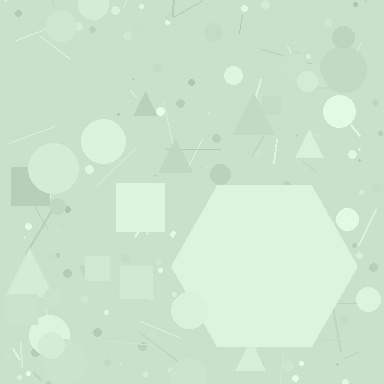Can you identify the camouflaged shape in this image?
The camouflaged shape is a hexagon.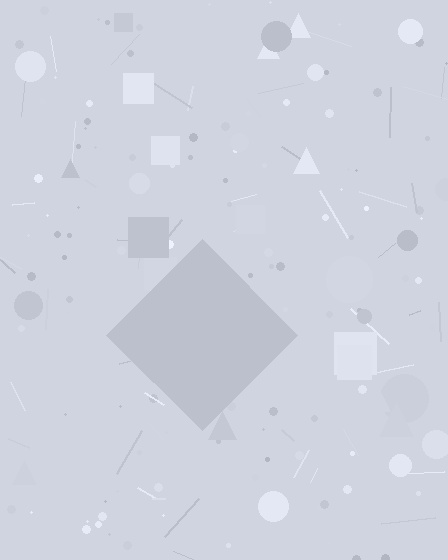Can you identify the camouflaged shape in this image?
The camouflaged shape is a diamond.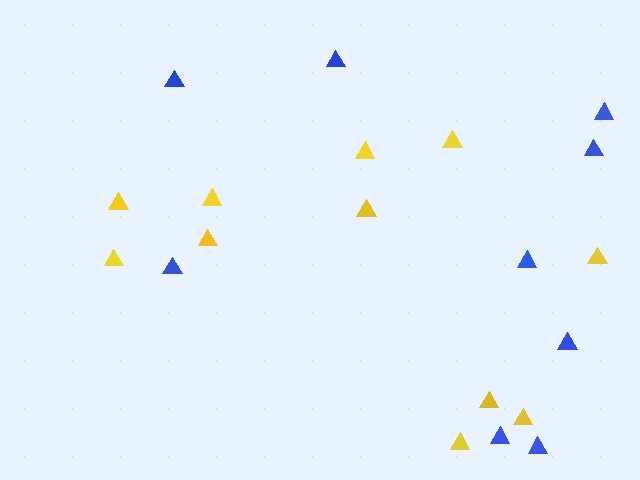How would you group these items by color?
There are 2 groups: one group of blue triangles (9) and one group of yellow triangles (11).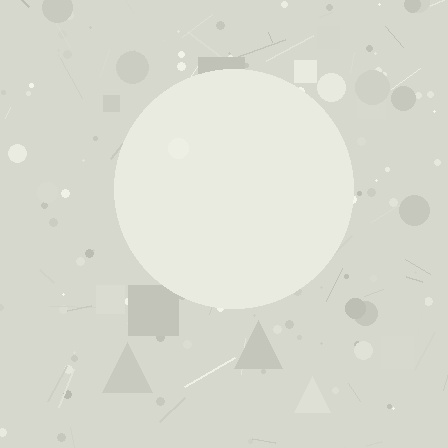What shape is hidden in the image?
A circle is hidden in the image.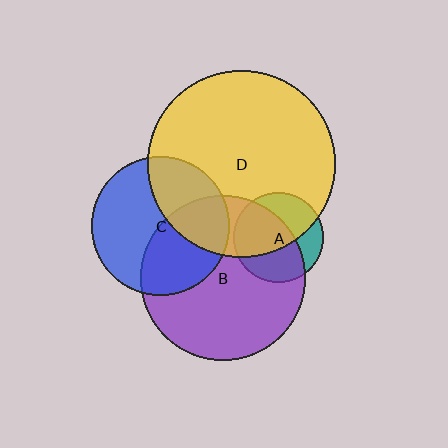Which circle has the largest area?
Circle D (yellow).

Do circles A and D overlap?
Yes.